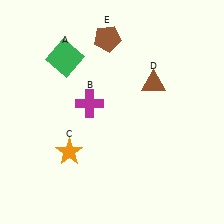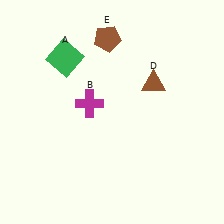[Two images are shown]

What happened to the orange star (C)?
The orange star (C) was removed in Image 2. It was in the bottom-left area of Image 1.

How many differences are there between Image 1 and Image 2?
There is 1 difference between the two images.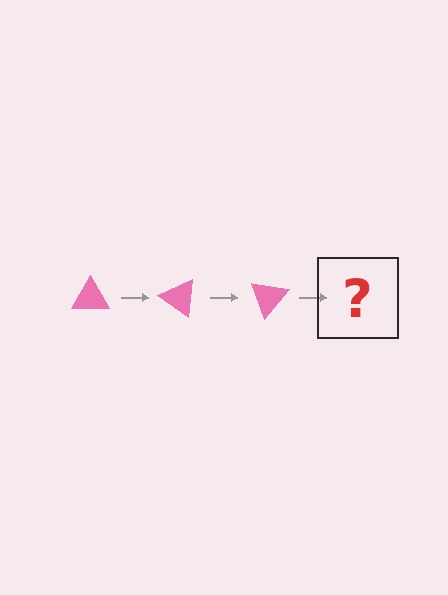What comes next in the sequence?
The next element should be a pink triangle rotated 105 degrees.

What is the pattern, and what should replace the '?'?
The pattern is that the triangle rotates 35 degrees each step. The '?' should be a pink triangle rotated 105 degrees.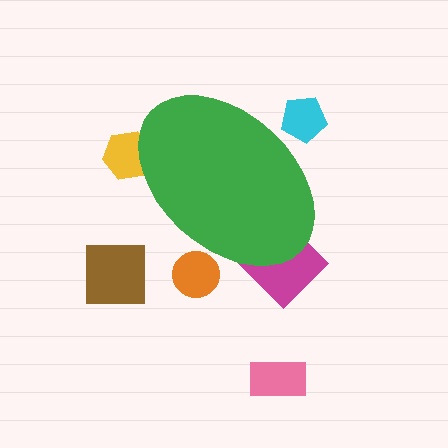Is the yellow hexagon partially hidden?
Yes, the yellow hexagon is partially hidden behind the green ellipse.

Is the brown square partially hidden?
No, the brown square is fully visible.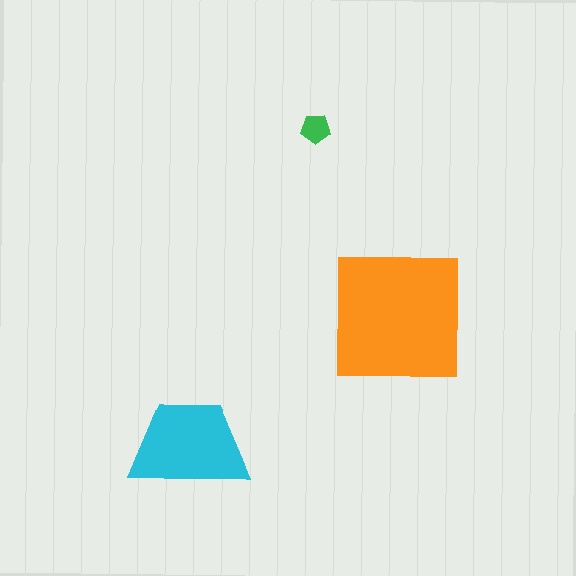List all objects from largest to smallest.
The orange square, the cyan trapezoid, the green pentagon.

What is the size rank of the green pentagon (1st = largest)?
3rd.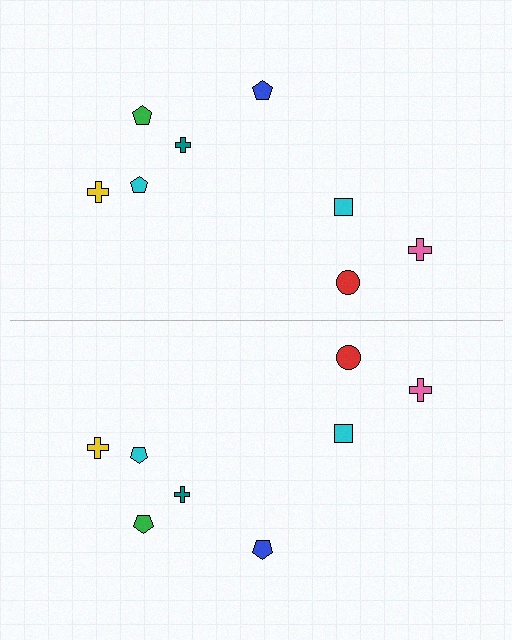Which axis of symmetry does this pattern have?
The pattern has a horizontal axis of symmetry running through the center of the image.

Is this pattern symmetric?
Yes, this pattern has bilateral (reflection) symmetry.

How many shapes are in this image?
There are 16 shapes in this image.